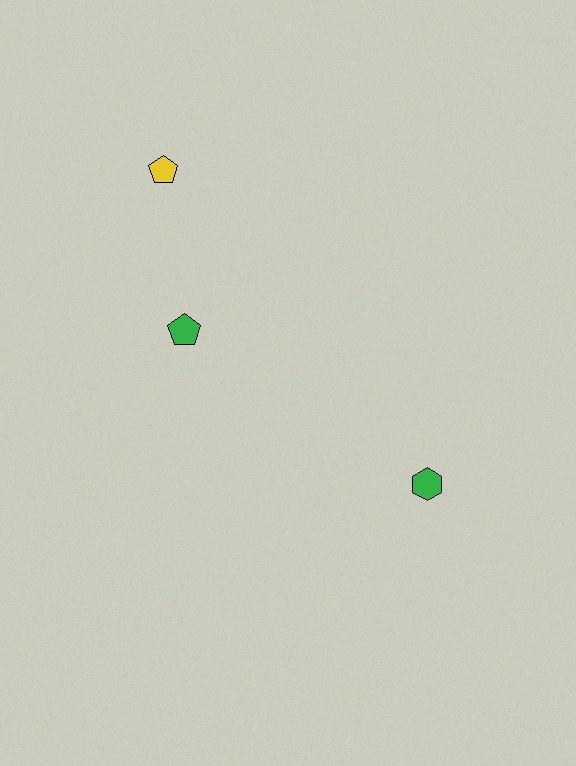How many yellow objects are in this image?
There is 1 yellow object.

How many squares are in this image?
There are no squares.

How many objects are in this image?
There are 3 objects.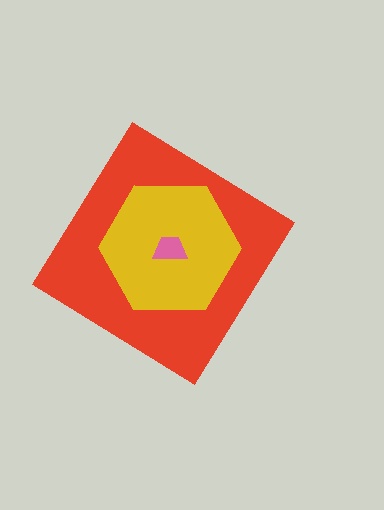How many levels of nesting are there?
3.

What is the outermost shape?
The red diamond.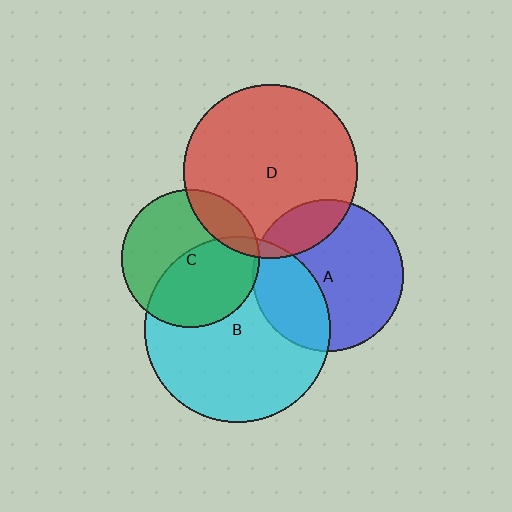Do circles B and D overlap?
Yes.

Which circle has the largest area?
Circle B (cyan).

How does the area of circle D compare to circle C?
Approximately 1.6 times.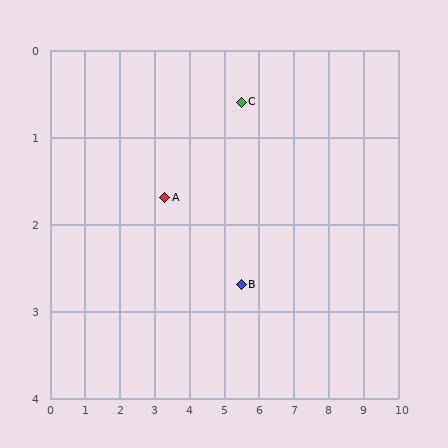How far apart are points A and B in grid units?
Points A and B are about 2.4 grid units apart.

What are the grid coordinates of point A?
Point A is at approximately (3.3, 1.7).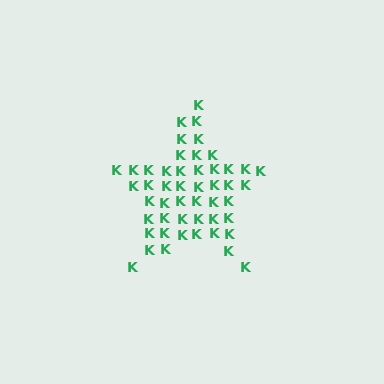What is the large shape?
The large shape is a star.